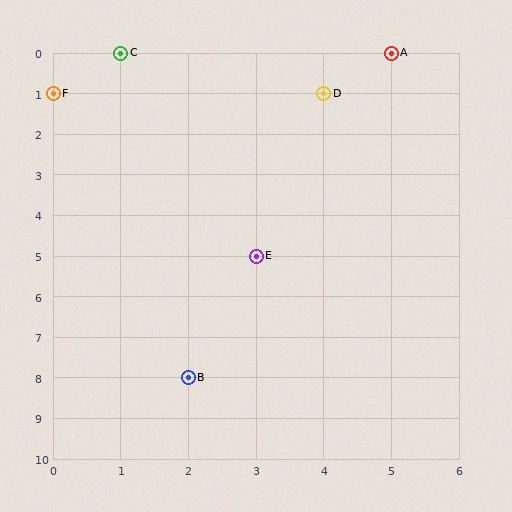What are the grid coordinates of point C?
Point C is at grid coordinates (1, 0).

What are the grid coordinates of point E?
Point E is at grid coordinates (3, 5).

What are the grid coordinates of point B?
Point B is at grid coordinates (2, 8).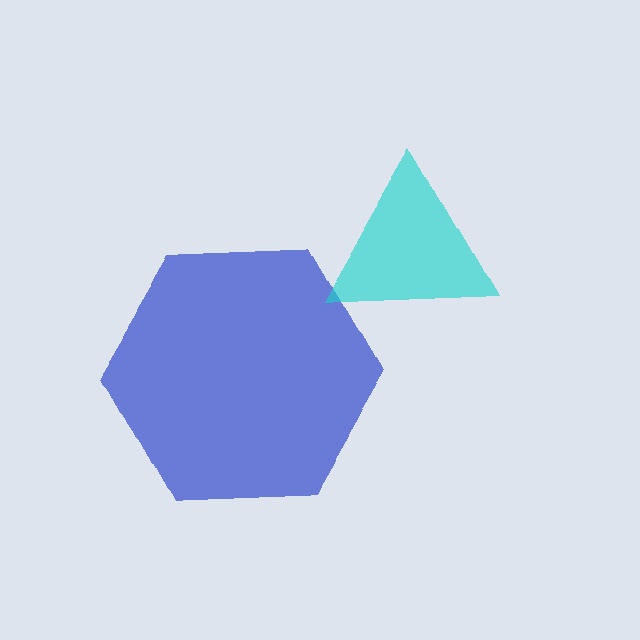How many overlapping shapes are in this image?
There are 2 overlapping shapes in the image.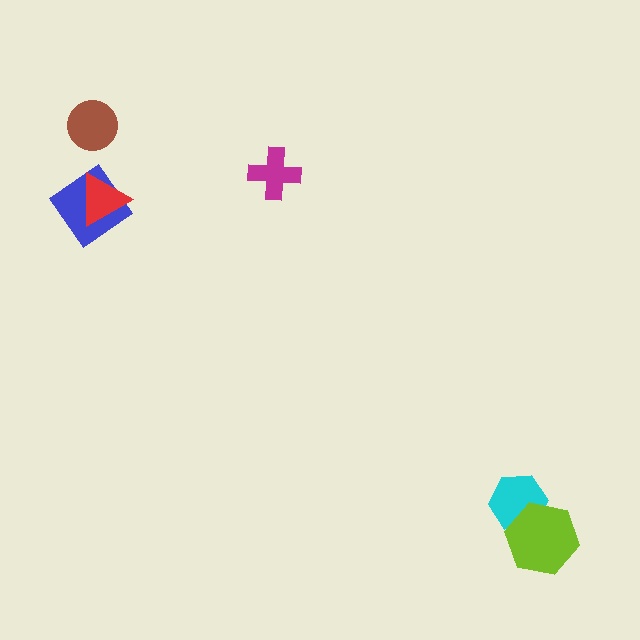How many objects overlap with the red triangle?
1 object overlaps with the red triangle.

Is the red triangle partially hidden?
No, no other shape covers it.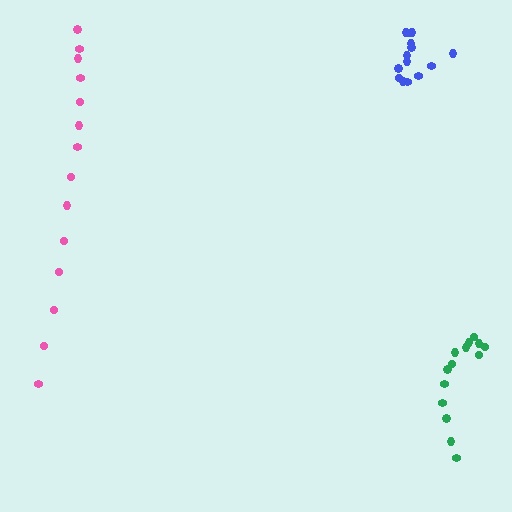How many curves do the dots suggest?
There are 3 distinct paths.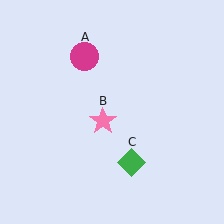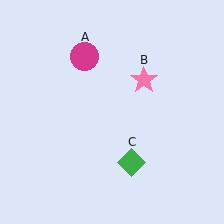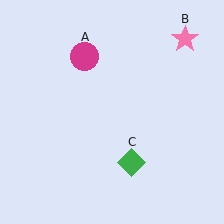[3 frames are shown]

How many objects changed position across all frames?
1 object changed position: pink star (object B).